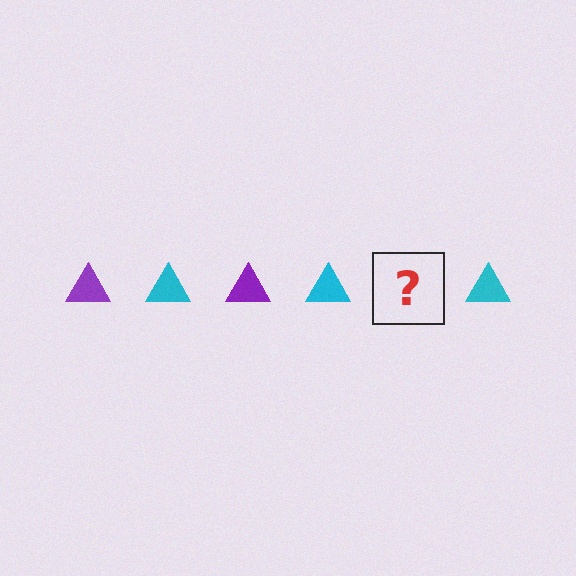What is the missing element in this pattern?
The missing element is a purple triangle.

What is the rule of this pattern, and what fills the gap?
The rule is that the pattern cycles through purple, cyan triangles. The gap should be filled with a purple triangle.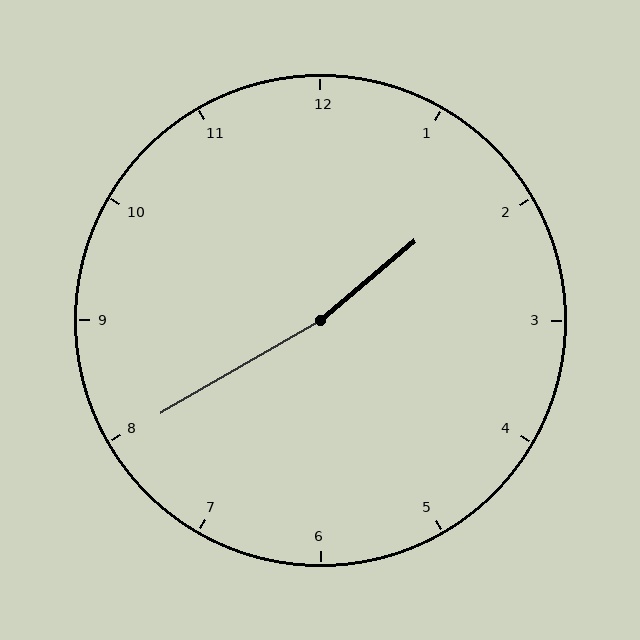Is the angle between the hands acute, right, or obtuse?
It is obtuse.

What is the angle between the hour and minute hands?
Approximately 170 degrees.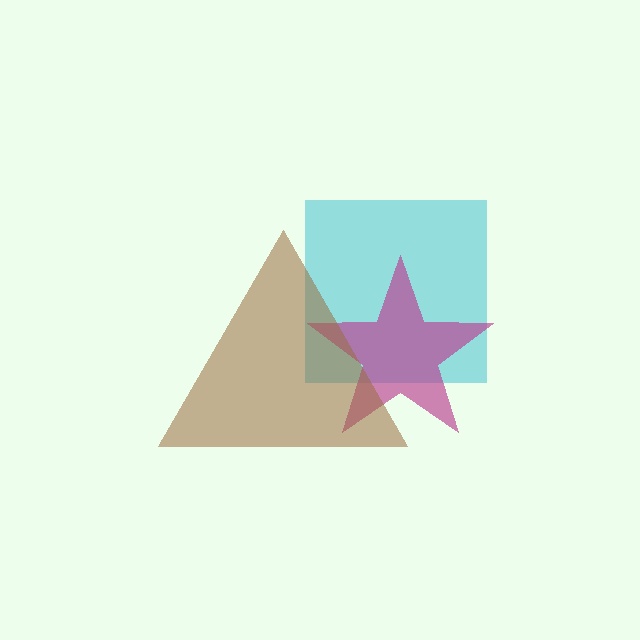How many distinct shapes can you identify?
There are 3 distinct shapes: a cyan square, a magenta star, a brown triangle.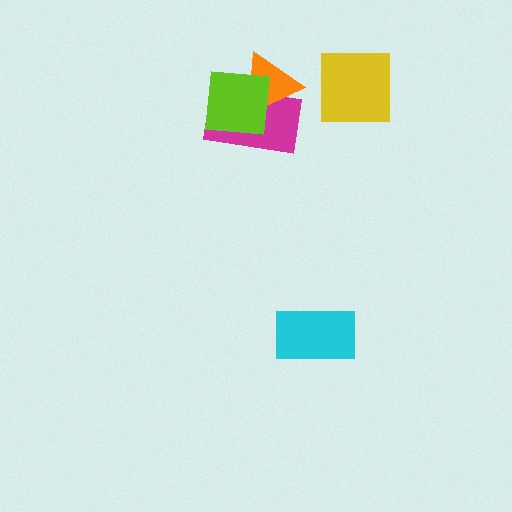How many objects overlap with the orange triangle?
2 objects overlap with the orange triangle.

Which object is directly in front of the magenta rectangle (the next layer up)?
The orange triangle is directly in front of the magenta rectangle.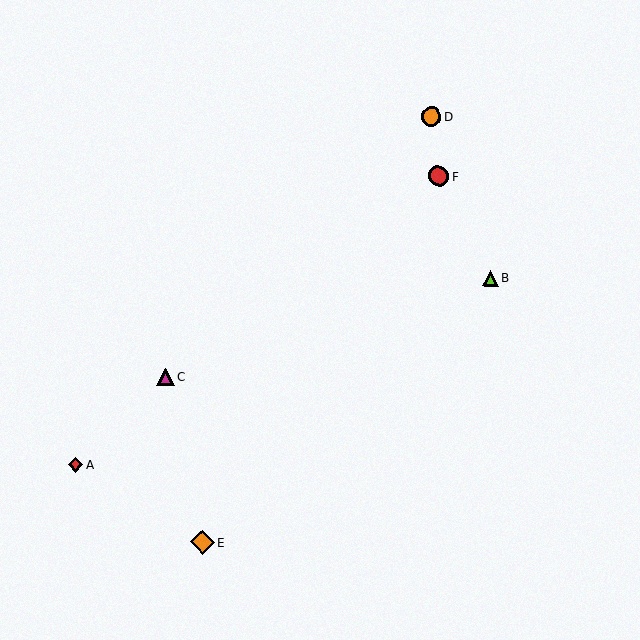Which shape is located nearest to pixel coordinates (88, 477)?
The red diamond (labeled A) at (76, 465) is nearest to that location.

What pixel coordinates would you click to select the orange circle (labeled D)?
Click at (431, 117) to select the orange circle D.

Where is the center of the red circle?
The center of the red circle is at (439, 176).